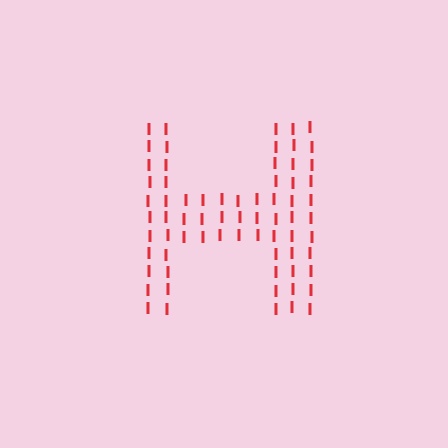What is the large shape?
The large shape is the letter H.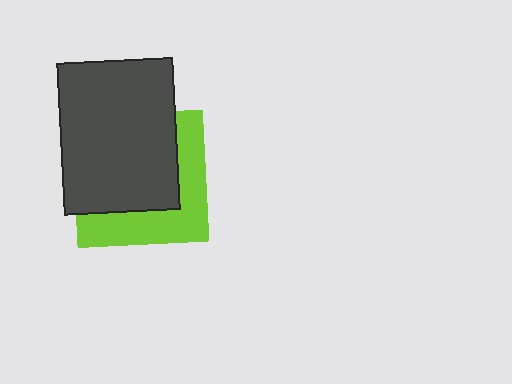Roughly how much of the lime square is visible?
A small part of it is visible (roughly 42%).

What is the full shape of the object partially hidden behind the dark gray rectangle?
The partially hidden object is a lime square.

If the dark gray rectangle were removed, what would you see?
You would see the complete lime square.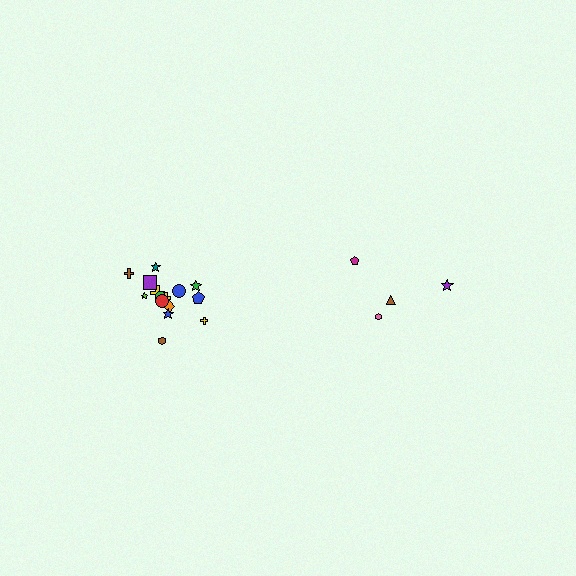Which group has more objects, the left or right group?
The left group.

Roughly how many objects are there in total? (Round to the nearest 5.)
Roughly 20 objects in total.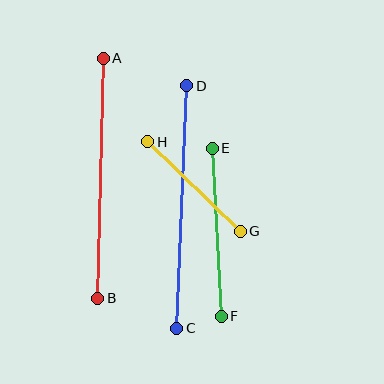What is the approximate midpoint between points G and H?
The midpoint is at approximately (194, 187) pixels.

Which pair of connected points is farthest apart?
Points C and D are farthest apart.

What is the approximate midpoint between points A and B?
The midpoint is at approximately (100, 178) pixels.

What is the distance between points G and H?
The distance is approximately 129 pixels.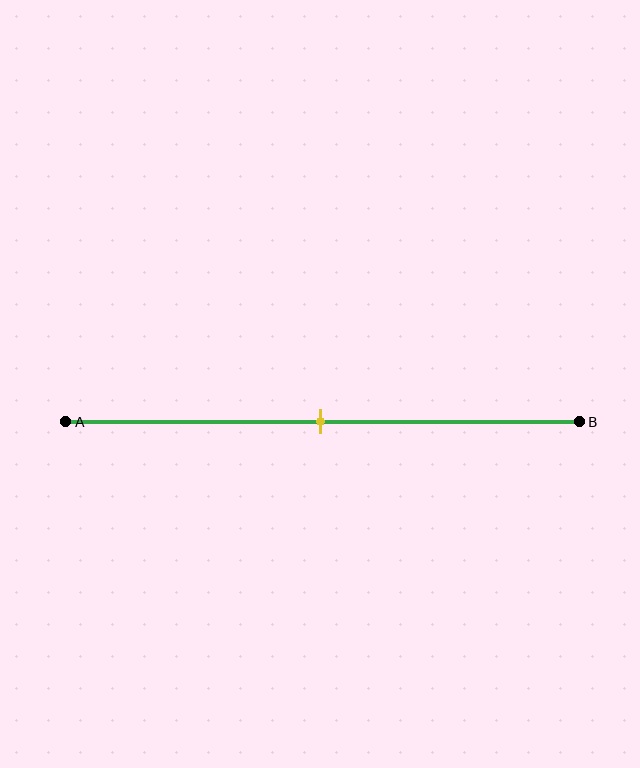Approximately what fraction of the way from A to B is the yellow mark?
The yellow mark is approximately 50% of the way from A to B.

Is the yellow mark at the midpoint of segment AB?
Yes, the mark is approximately at the midpoint.